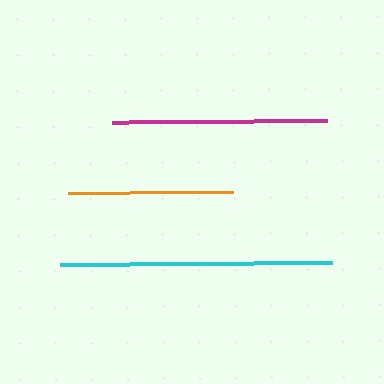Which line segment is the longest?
The cyan line is the longest at approximately 272 pixels.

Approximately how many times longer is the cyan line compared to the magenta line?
The cyan line is approximately 1.3 times the length of the magenta line.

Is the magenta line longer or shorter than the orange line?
The magenta line is longer than the orange line.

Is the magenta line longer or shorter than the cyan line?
The cyan line is longer than the magenta line.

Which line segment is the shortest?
The orange line is the shortest at approximately 165 pixels.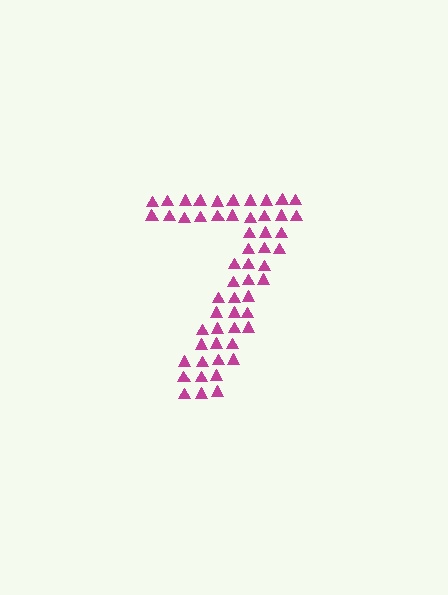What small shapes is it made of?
It is made of small triangles.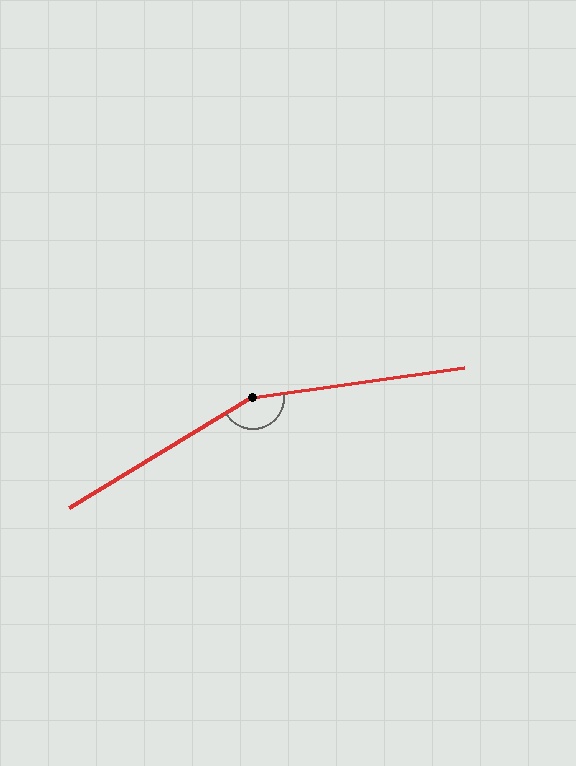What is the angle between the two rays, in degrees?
Approximately 157 degrees.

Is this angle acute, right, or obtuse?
It is obtuse.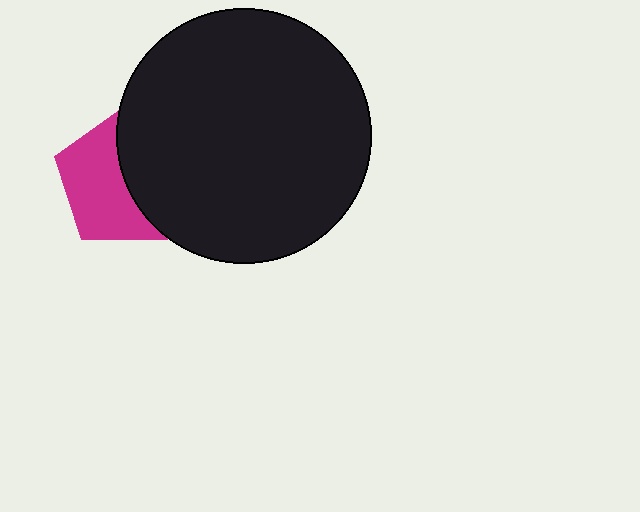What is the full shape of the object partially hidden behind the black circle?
The partially hidden object is a magenta pentagon.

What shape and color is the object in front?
The object in front is a black circle.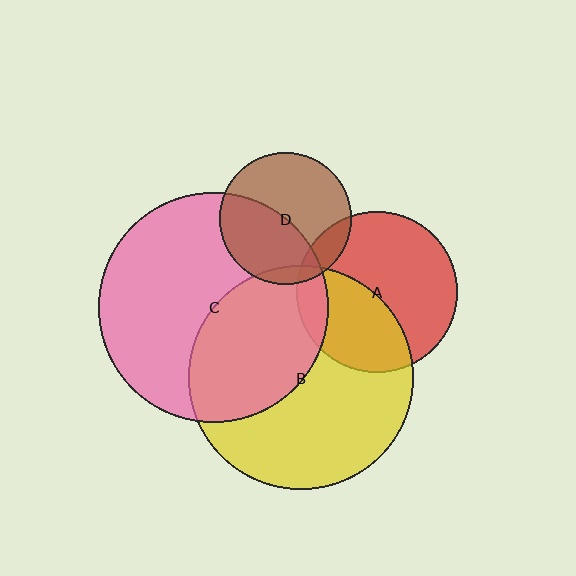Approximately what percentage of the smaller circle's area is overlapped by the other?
Approximately 5%.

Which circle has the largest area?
Circle C (pink).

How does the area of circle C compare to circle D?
Approximately 3.0 times.